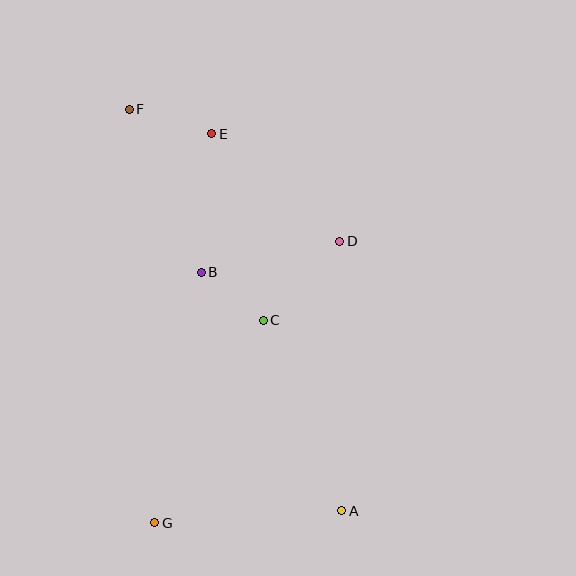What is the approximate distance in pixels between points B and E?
The distance between B and E is approximately 139 pixels.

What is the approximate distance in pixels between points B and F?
The distance between B and F is approximately 178 pixels.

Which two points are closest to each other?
Points B and C are closest to each other.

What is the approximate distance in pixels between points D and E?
The distance between D and E is approximately 167 pixels.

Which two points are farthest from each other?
Points A and F are farthest from each other.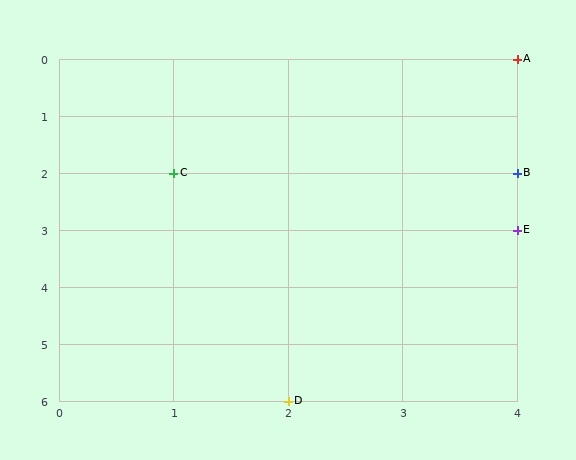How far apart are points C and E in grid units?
Points C and E are 3 columns and 1 row apart (about 3.2 grid units diagonally).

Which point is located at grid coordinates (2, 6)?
Point D is at (2, 6).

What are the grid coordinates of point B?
Point B is at grid coordinates (4, 2).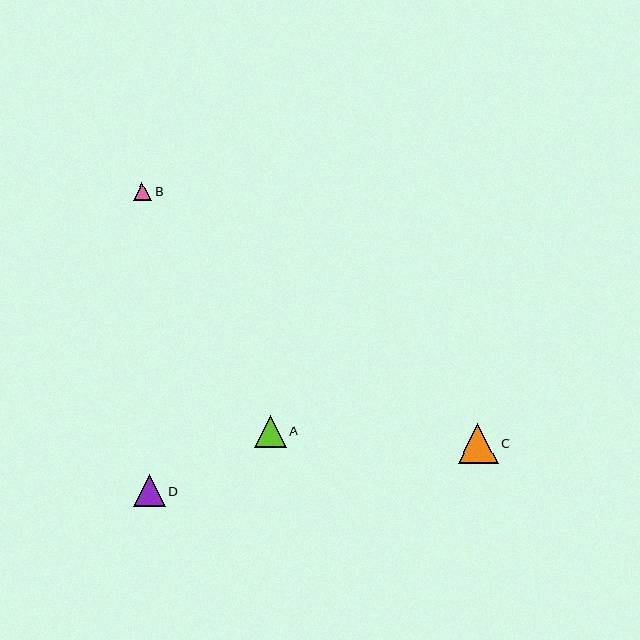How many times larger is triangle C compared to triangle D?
Triangle C is approximately 1.3 times the size of triangle D.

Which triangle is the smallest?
Triangle B is the smallest with a size of approximately 18 pixels.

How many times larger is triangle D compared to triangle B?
Triangle D is approximately 1.8 times the size of triangle B.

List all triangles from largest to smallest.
From largest to smallest: C, A, D, B.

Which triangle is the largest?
Triangle C is the largest with a size of approximately 40 pixels.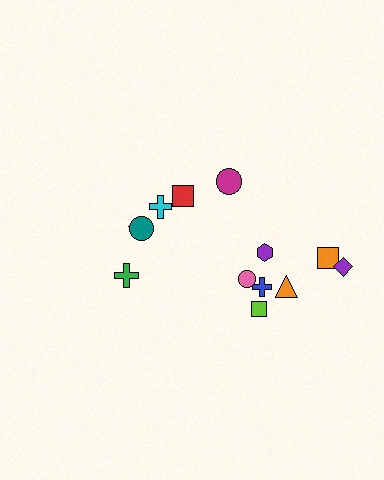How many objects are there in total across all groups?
There are 13 objects.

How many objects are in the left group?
There are 5 objects.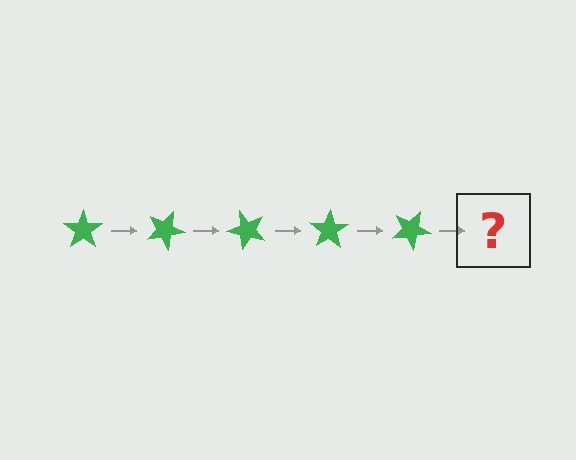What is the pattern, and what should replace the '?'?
The pattern is that the star rotates 25 degrees each step. The '?' should be a green star rotated 125 degrees.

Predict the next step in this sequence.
The next step is a green star rotated 125 degrees.